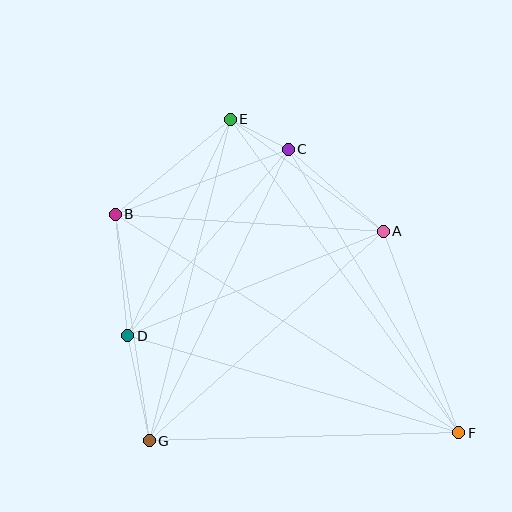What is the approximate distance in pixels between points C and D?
The distance between C and D is approximately 246 pixels.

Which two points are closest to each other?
Points C and E are closest to each other.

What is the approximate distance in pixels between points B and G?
The distance between B and G is approximately 229 pixels.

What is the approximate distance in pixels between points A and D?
The distance between A and D is approximately 276 pixels.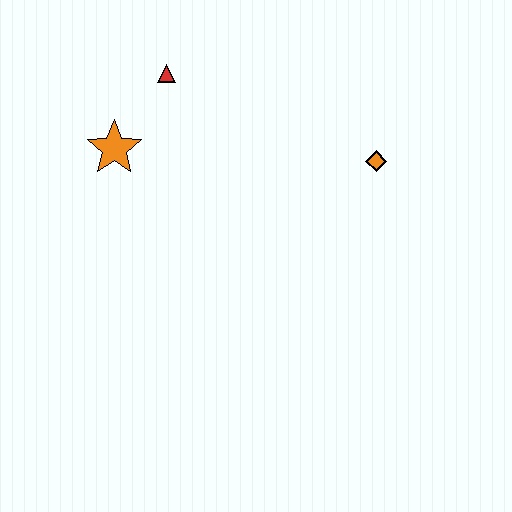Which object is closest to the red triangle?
The orange star is closest to the red triangle.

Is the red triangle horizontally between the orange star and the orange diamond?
Yes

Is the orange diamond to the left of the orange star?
No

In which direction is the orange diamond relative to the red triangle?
The orange diamond is to the right of the red triangle.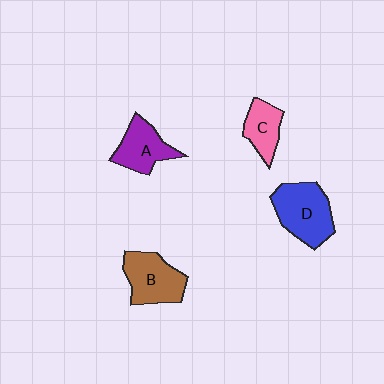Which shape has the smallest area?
Shape C (pink).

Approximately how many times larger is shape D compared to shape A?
Approximately 1.3 times.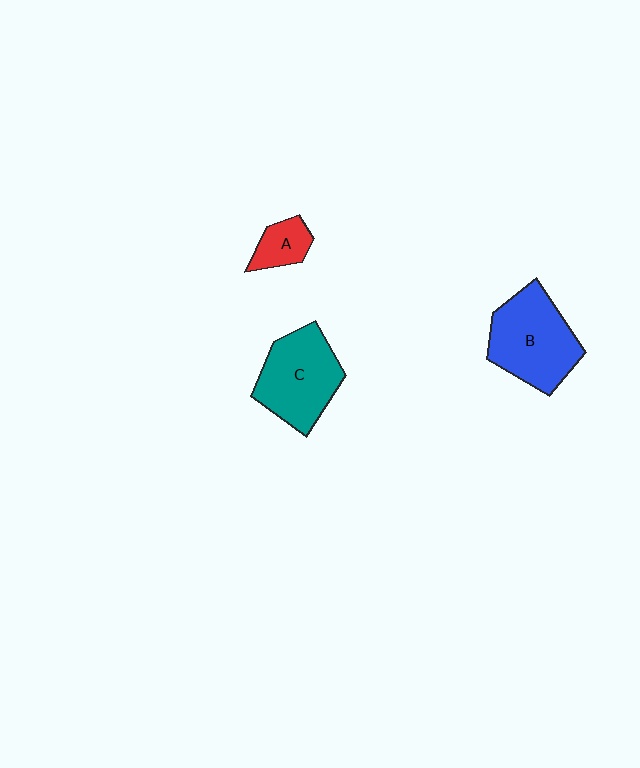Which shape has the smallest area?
Shape A (red).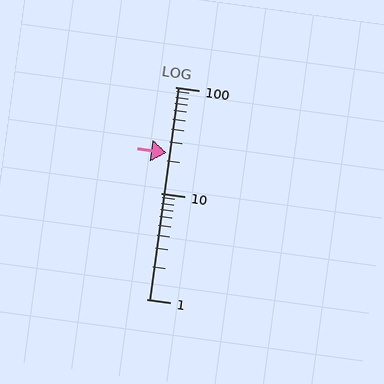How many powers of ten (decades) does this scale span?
The scale spans 2 decades, from 1 to 100.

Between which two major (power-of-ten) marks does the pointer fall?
The pointer is between 10 and 100.